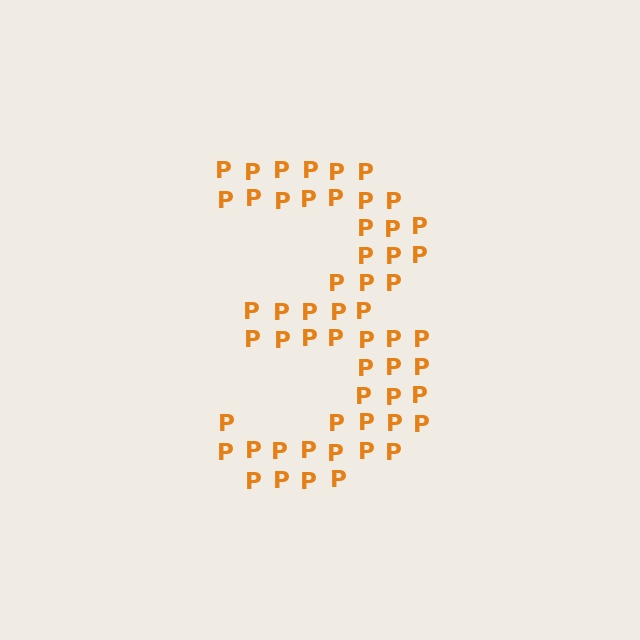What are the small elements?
The small elements are letter P's.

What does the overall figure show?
The overall figure shows the digit 3.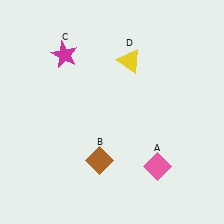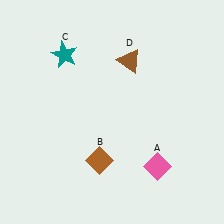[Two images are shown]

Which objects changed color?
C changed from magenta to teal. D changed from yellow to brown.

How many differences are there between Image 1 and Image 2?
There are 2 differences between the two images.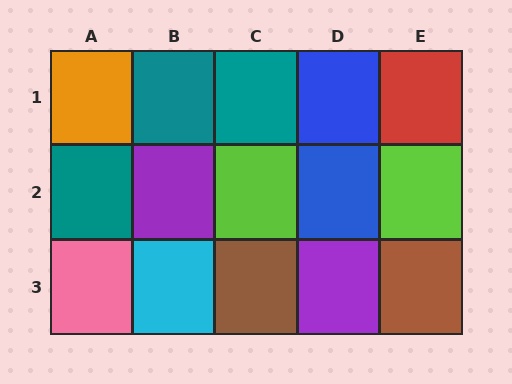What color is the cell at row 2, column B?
Purple.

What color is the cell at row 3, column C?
Brown.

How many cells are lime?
2 cells are lime.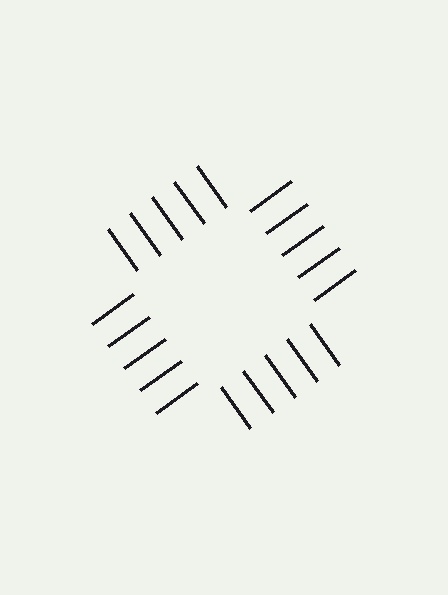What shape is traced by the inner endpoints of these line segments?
An illusory square — the line segments terminate on its edges but no continuous stroke is drawn.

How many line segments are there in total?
20 — 5 along each of the 4 edges.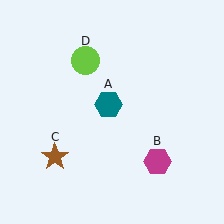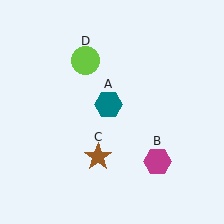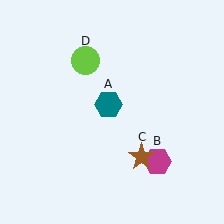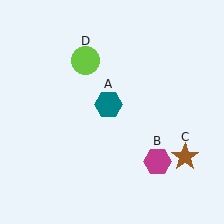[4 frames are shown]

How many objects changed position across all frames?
1 object changed position: brown star (object C).